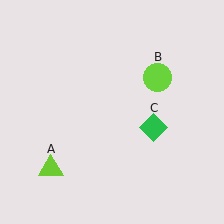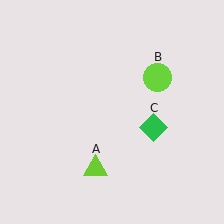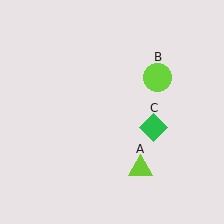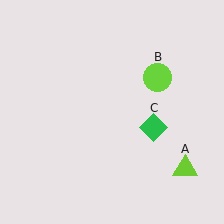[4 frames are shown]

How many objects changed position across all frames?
1 object changed position: lime triangle (object A).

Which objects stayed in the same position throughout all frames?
Lime circle (object B) and green diamond (object C) remained stationary.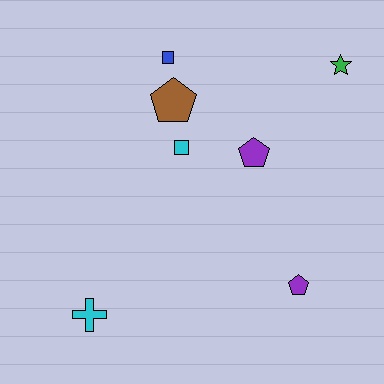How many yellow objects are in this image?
There are no yellow objects.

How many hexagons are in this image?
There are no hexagons.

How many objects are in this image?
There are 7 objects.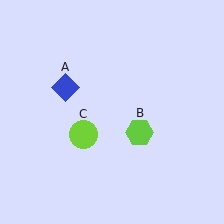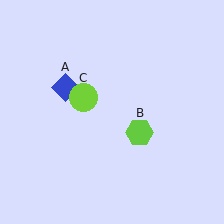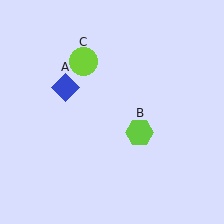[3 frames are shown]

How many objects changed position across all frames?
1 object changed position: lime circle (object C).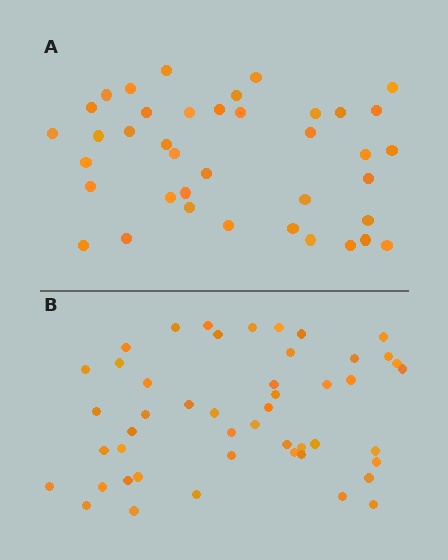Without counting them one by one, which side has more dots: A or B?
Region B (the bottom region) has more dots.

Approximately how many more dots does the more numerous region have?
Region B has roughly 8 or so more dots than region A.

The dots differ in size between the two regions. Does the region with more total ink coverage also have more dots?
No. Region A has more total ink coverage because its dots are larger, but region B actually contains more individual dots. Total area can be misleading — the number of items is what matters here.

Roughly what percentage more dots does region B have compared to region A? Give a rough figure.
About 25% more.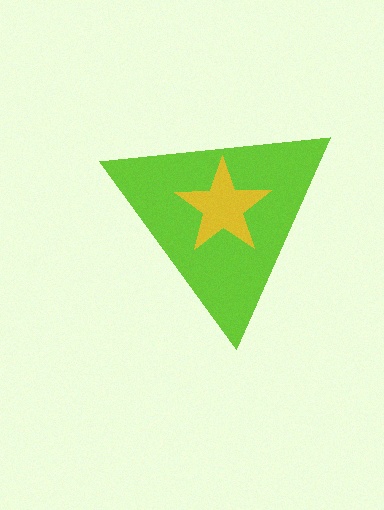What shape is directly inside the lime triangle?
The yellow star.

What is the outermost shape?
The lime triangle.